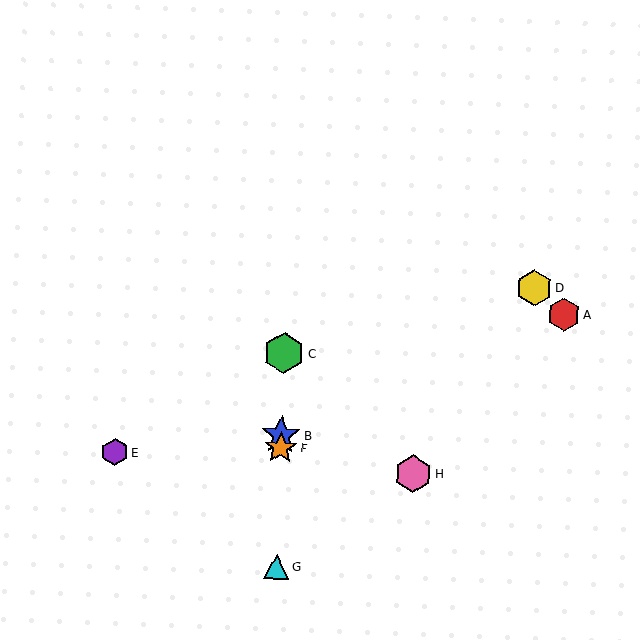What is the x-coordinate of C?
Object C is at x≈284.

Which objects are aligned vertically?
Objects B, C, F, G are aligned vertically.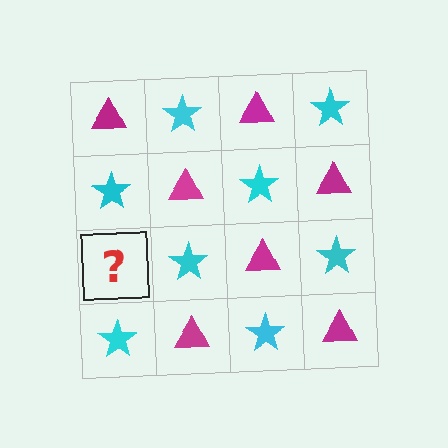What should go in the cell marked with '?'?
The missing cell should contain a magenta triangle.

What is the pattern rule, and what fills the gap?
The rule is that it alternates magenta triangle and cyan star in a checkerboard pattern. The gap should be filled with a magenta triangle.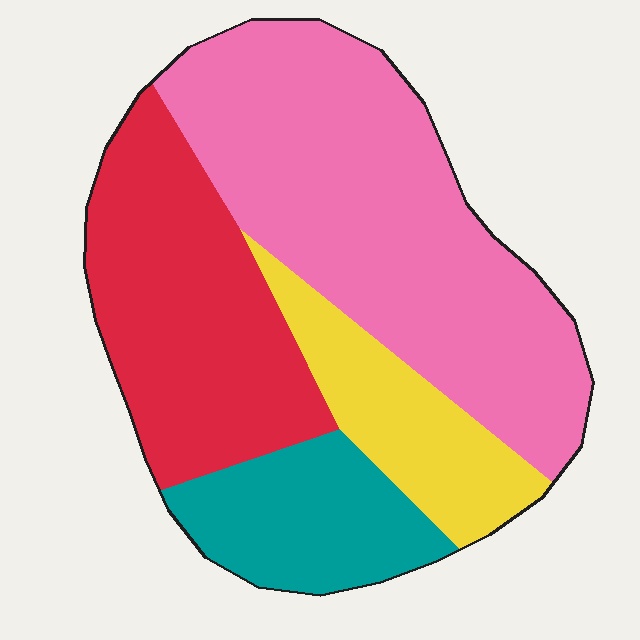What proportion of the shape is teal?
Teal covers 15% of the shape.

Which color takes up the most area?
Pink, at roughly 45%.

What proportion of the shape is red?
Red covers around 25% of the shape.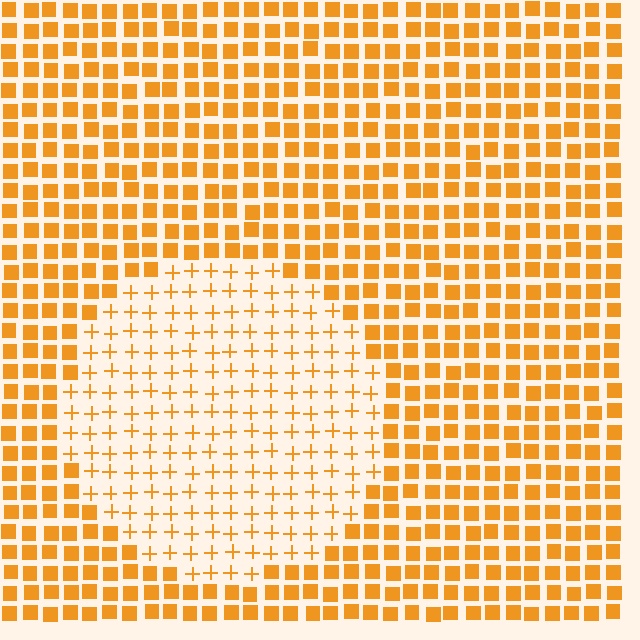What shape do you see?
I see a circle.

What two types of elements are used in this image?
The image uses plus signs inside the circle region and squares outside it.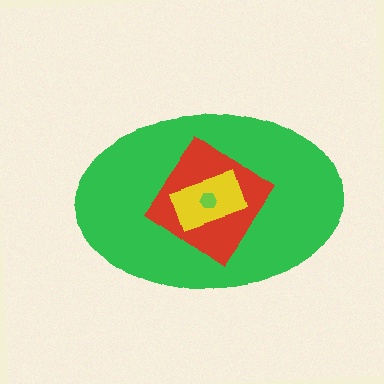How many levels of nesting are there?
4.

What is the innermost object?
The lime hexagon.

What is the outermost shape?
The green ellipse.